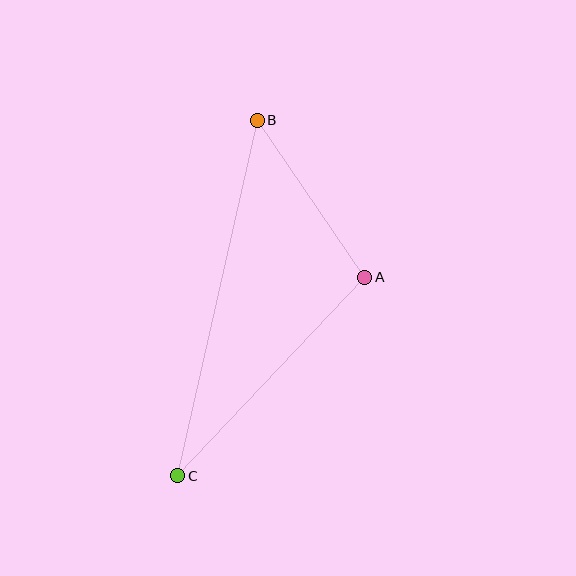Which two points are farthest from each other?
Points B and C are farthest from each other.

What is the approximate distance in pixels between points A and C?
The distance between A and C is approximately 272 pixels.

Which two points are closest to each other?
Points A and B are closest to each other.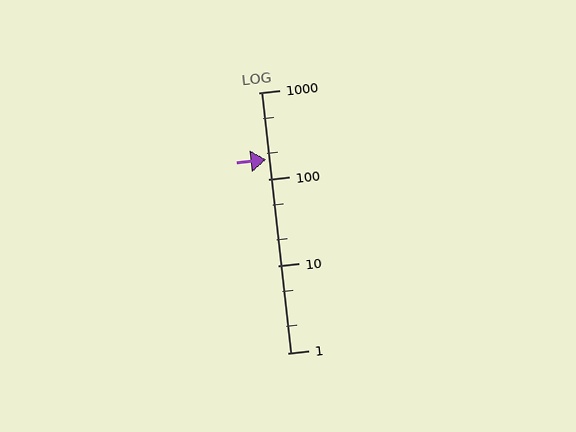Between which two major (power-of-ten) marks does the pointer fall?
The pointer is between 100 and 1000.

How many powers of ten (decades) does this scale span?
The scale spans 3 decades, from 1 to 1000.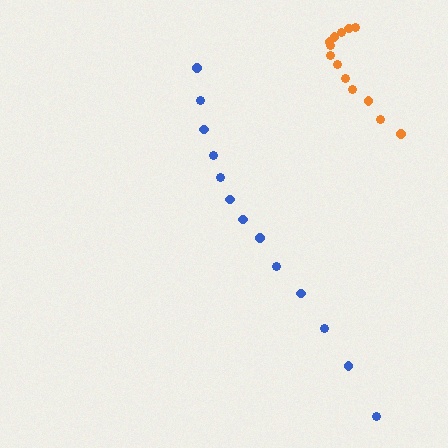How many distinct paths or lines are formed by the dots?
There are 2 distinct paths.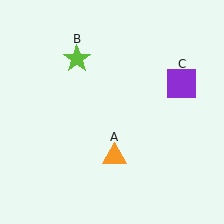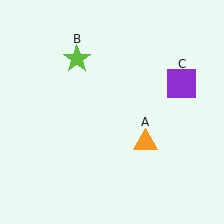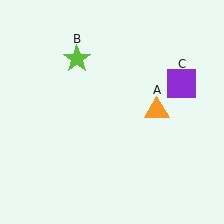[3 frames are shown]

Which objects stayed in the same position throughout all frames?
Lime star (object B) and purple square (object C) remained stationary.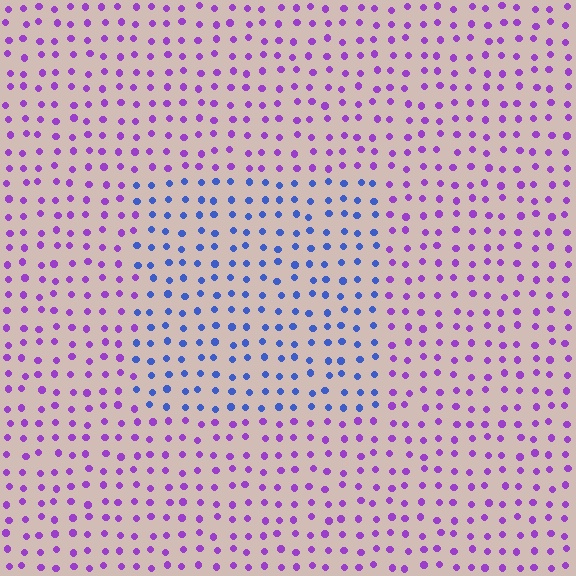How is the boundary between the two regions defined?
The boundary is defined purely by a slight shift in hue (about 54 degrees). Spacing, size, and orientation are identical on both sides.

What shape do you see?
I see a rectangle.